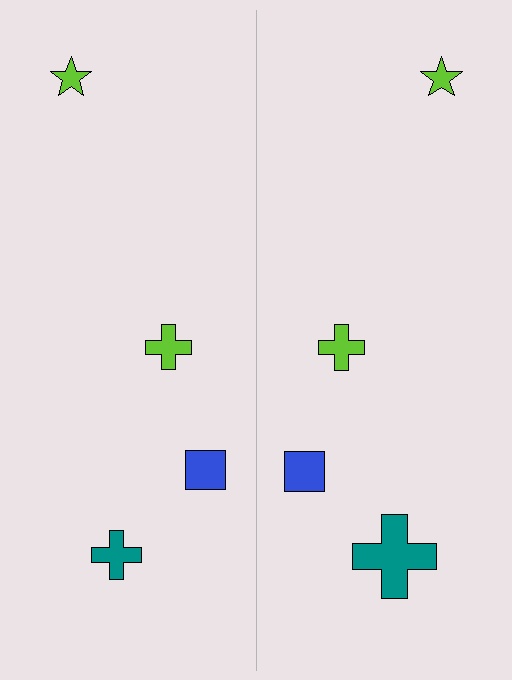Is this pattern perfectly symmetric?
No, the pattern is not perfectly symmetric. The teal cross on the right side has a different size than its mirror counterpart.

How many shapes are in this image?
There are 8 shapes in this image.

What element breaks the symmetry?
The teal cross on the right side has a different size than its mirror counterpart.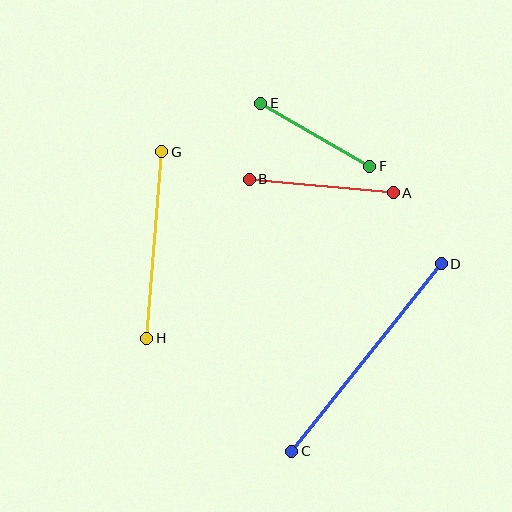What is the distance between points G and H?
The distance is approximately 187 pixels.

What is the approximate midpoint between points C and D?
The midpoint is at approximately (367, 357) pixels.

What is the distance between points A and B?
The distance is approximately 145 pixels.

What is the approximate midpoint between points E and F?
The midpoint is at approximately (315, 135) pixels.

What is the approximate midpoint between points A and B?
The midpoint is at approximately (321, 186) pixels.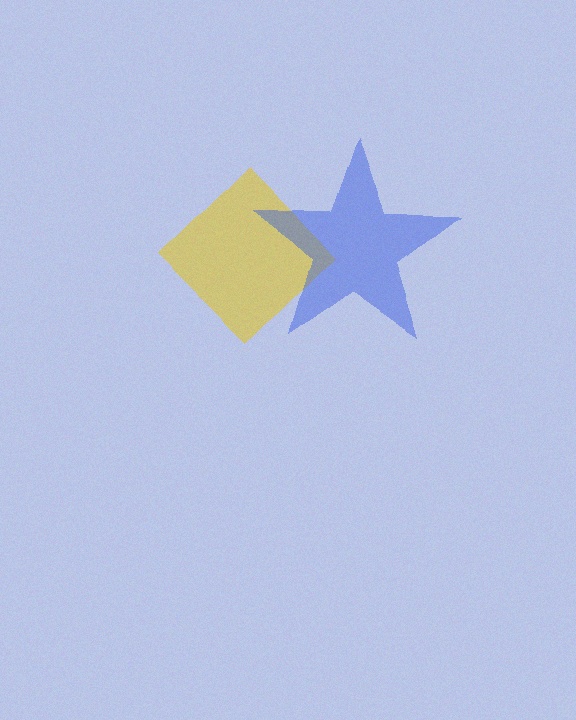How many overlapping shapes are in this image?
There are 2 overlapping shapes in the image.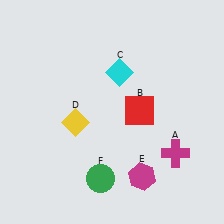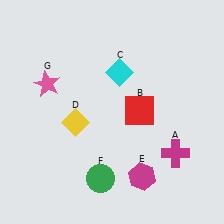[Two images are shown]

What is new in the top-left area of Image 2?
A pink star (G) was added in the top-left area of Image 2.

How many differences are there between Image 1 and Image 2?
There is 1 difference between the two images.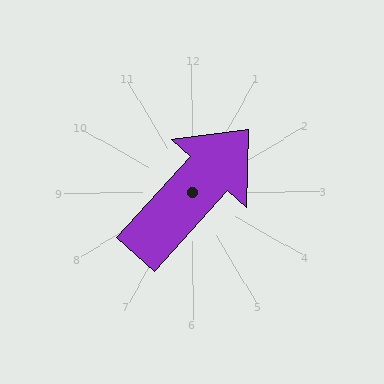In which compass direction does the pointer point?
Northeast.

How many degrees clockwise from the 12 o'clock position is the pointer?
Approximately 42 degrees.